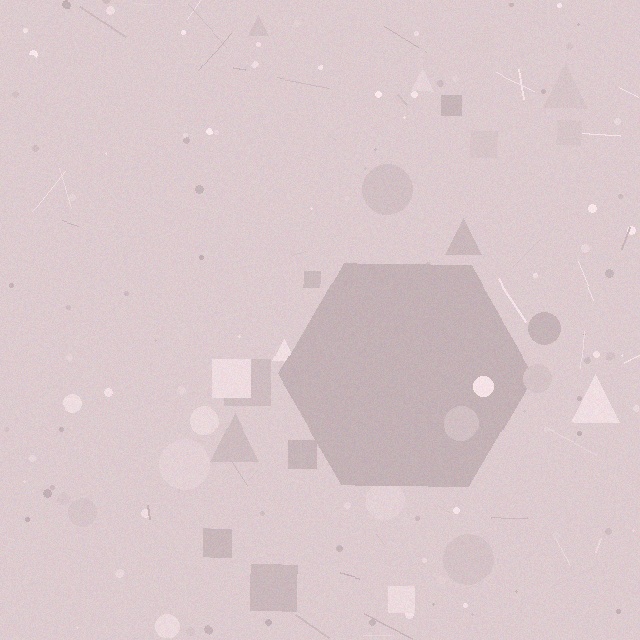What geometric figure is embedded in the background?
A hexagon is embedded in the background.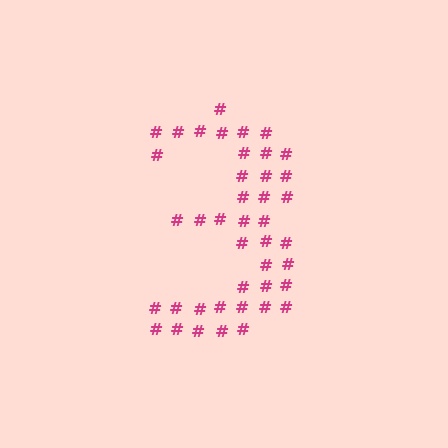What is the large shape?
The large shape is the digit 3.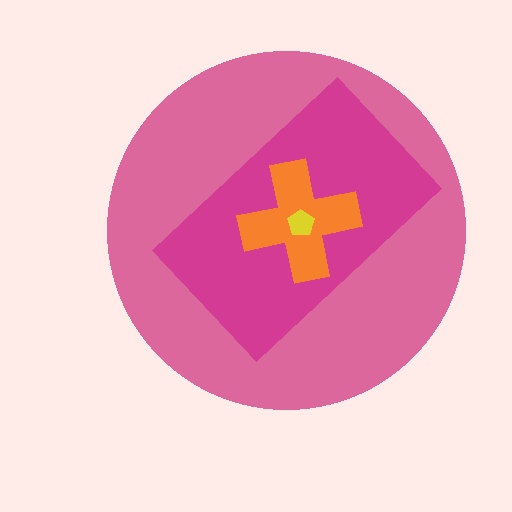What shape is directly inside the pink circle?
The magenta rectangle.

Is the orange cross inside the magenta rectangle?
Yes.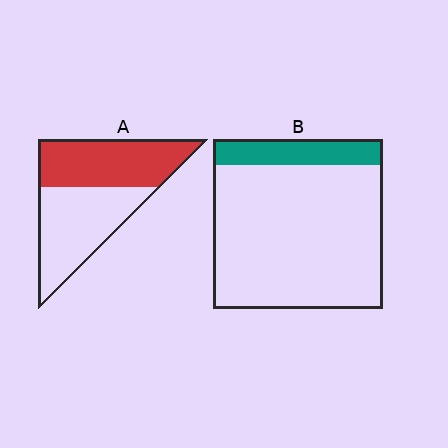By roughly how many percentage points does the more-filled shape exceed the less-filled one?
By roughly 35 percentage points (A over B).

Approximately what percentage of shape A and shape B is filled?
A is approximately 50% and B is approximately 15%.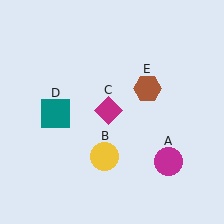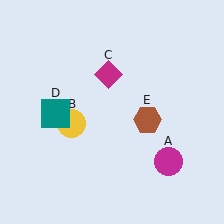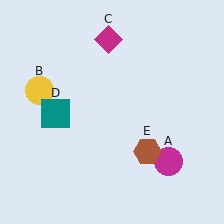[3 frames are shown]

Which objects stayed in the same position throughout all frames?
Magenta circle (object A) and teal square (object D) remained stationary.